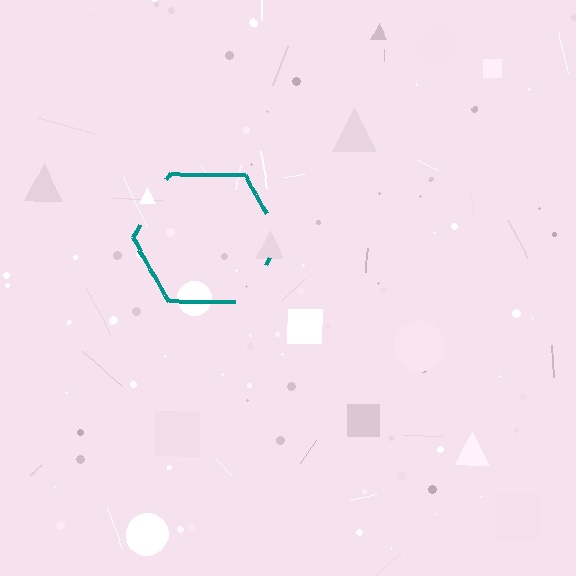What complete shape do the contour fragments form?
The contour fragments form a hexagon.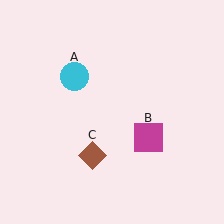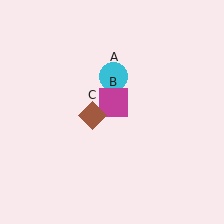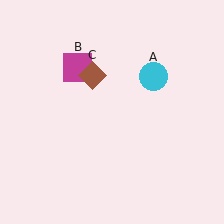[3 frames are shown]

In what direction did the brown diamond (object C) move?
The brown diamond (object C) moved up.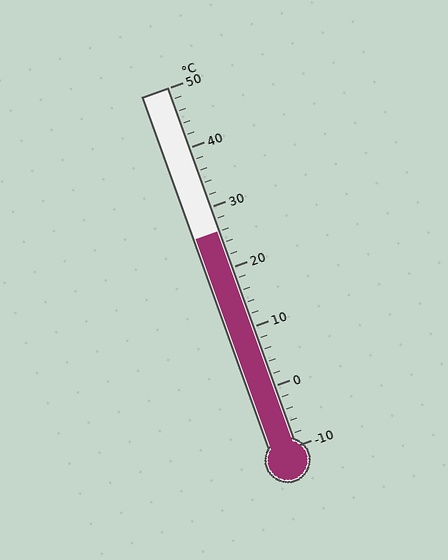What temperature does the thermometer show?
The thermometer shows approximately 26°C.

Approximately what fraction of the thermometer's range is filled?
The thermometer is filled to approximately 60% of its range.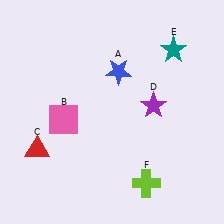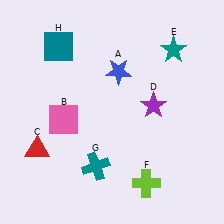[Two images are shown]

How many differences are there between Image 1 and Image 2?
There are 2 differences between the two images.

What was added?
A teal cross (G), a teal square (H) were added in Image 2.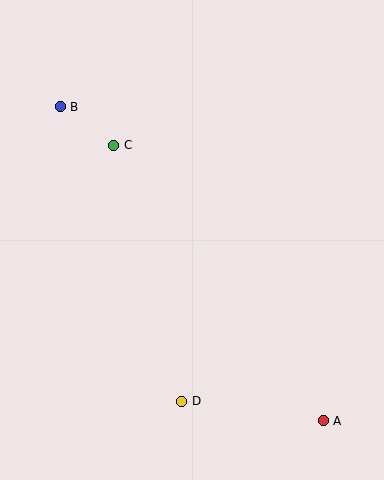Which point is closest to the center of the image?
Point C at (114, 145) is closest to the center.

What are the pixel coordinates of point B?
Point B is at (60, 107).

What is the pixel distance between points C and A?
The distance between C and A is 346 pixels.